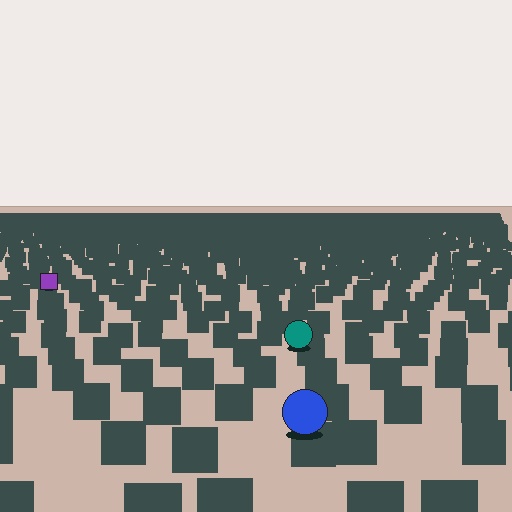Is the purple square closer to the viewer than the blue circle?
No. The blue circle is closer — you can tell from the texture gradient: the ground texture is coarser near it.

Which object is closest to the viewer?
The blue circle is closest. The texture marks near it are larger and more spread out.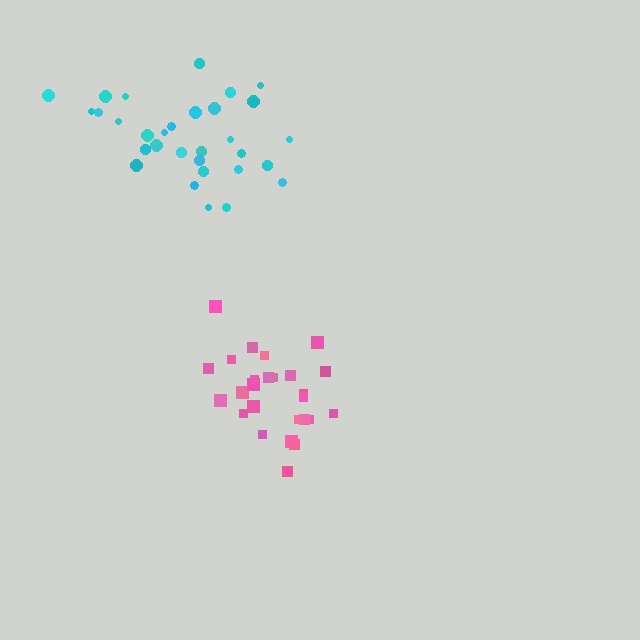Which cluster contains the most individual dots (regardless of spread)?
Cyan (31).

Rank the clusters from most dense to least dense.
pink, cyan.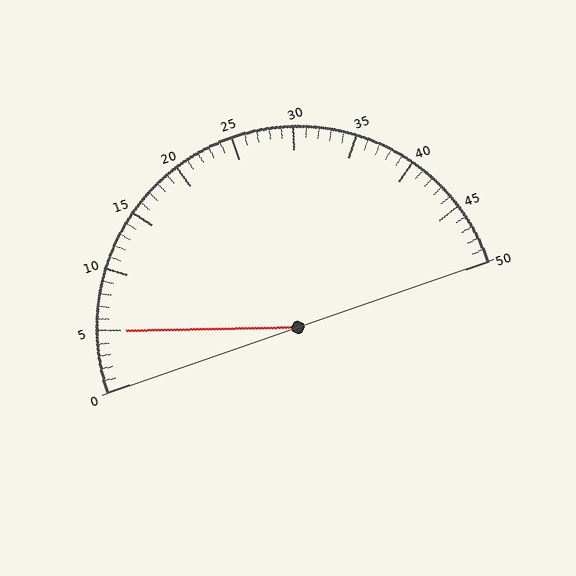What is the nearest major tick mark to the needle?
The nearest major tick mark is 5.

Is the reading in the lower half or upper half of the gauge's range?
The reading is in the lower half of the range (0 to 50).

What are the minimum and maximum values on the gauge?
The gauge ranges from 0 to 50.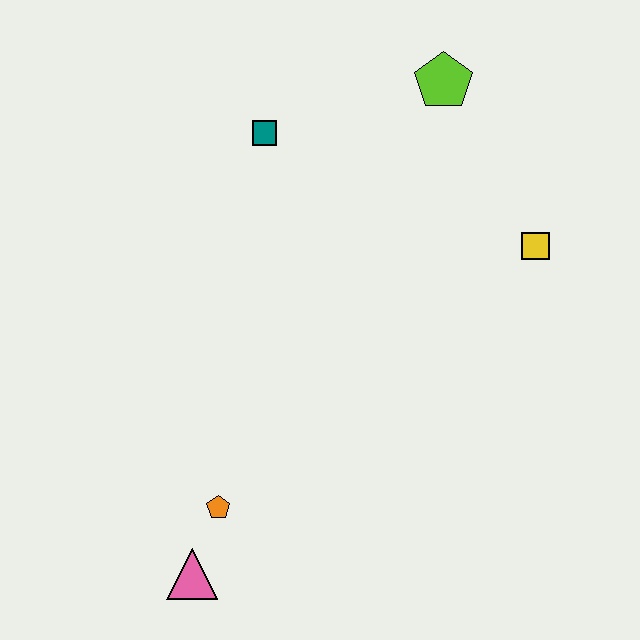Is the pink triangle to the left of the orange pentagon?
Yes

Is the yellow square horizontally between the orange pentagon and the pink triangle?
No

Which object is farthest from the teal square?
The pink triangle is farthest from the teal square.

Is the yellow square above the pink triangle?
Yes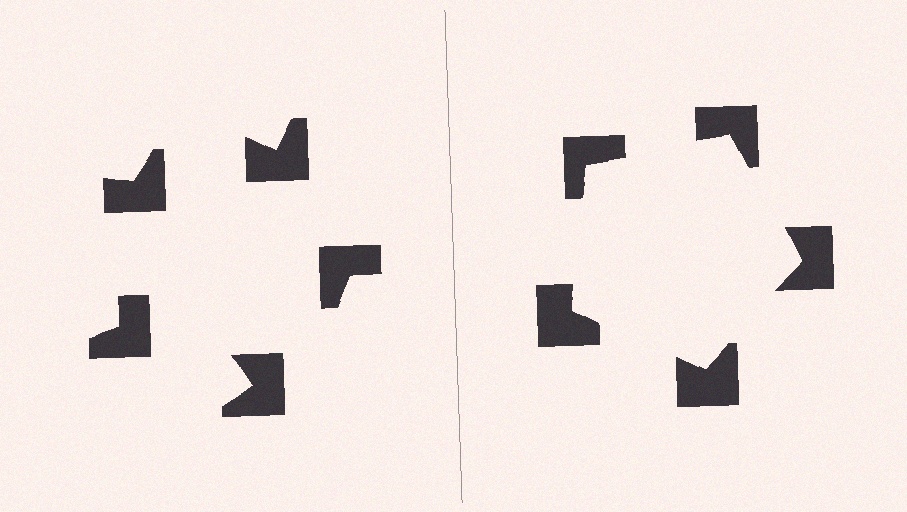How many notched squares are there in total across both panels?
10 — 5 on each side.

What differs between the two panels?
The notched squares are positioned identically on both sides; only the wedge orientations differ. On the right they align to a pentagon; on the left they are misaligned.